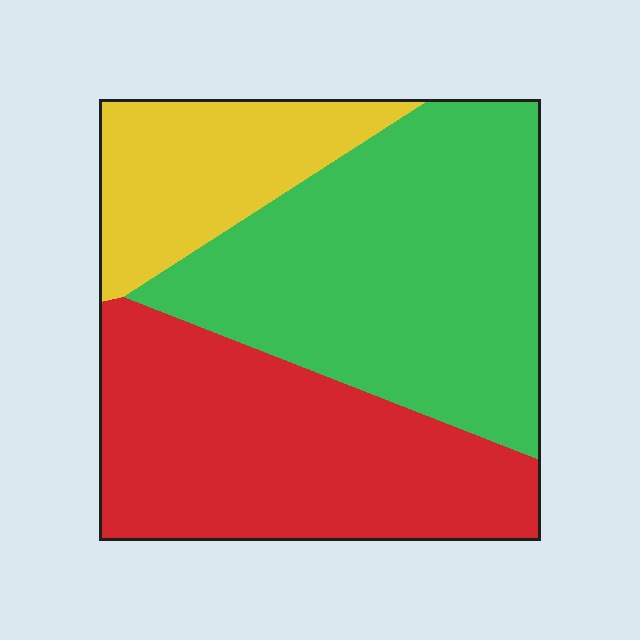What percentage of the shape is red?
Red takes up about three eighths (3/8) of the shape.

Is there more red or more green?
Green.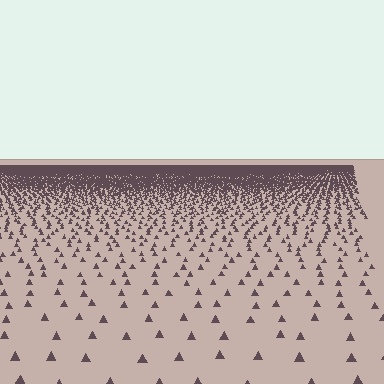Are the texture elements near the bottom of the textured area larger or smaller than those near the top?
Larger. Near the bottom, elements are closer to the viewer and appear at a bigger on-screen size.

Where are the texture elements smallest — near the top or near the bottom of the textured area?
Near the top.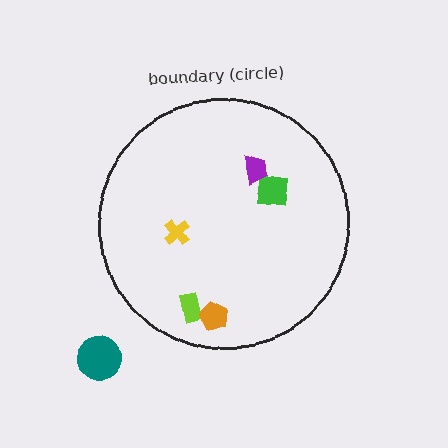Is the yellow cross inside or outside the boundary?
Inside.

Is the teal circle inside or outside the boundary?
Outside.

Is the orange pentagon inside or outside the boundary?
Inside.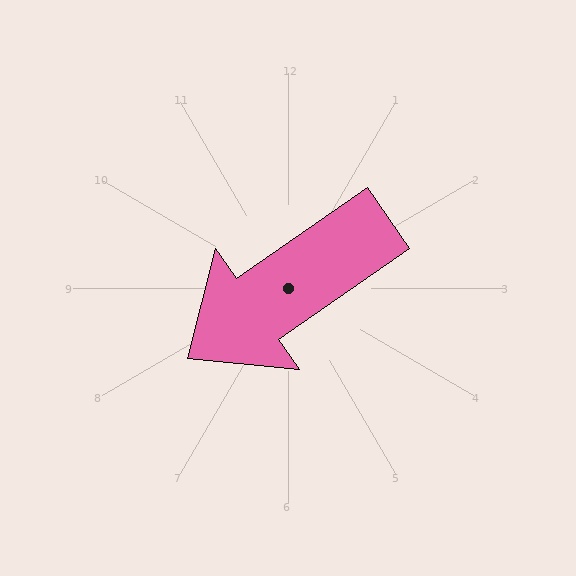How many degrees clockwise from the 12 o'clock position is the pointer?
Approximately 235 degrees.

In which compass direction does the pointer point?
Southwest.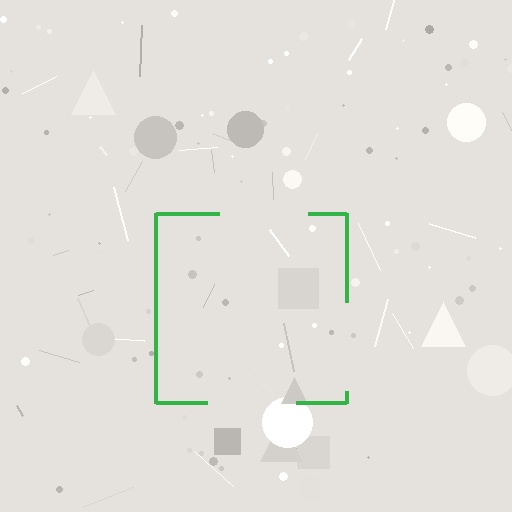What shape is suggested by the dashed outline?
The dashed outline suggests a square.